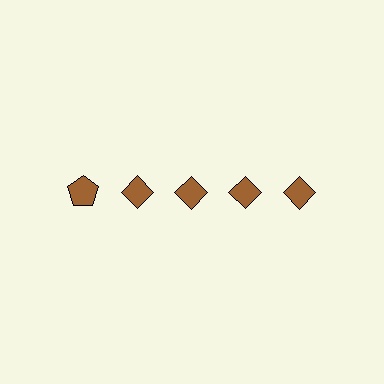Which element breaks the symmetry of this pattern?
The brown pentagon in the top row, leftmost column breaks the symmetry. All other shapes are brown diamonds.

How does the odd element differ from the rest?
It has a different shape: pentagon instead of diamond.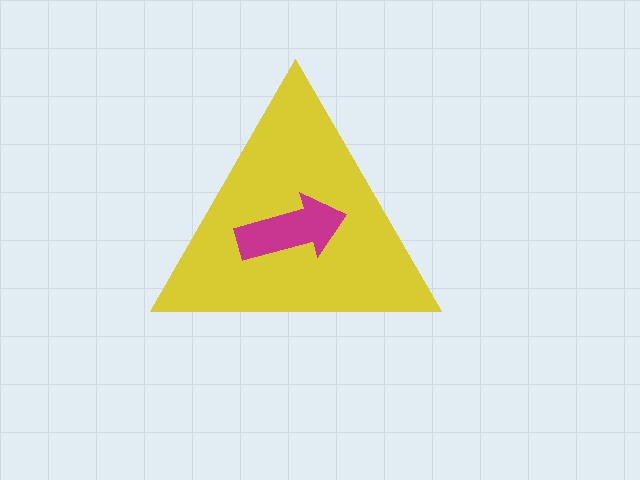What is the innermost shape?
The magenta arrow.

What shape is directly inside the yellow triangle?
The magenta arrow.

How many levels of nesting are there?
2.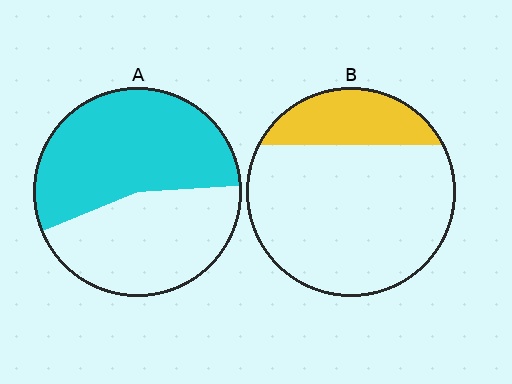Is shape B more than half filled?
No.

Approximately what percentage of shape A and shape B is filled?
A is approximately 55% and B is approximately 20%.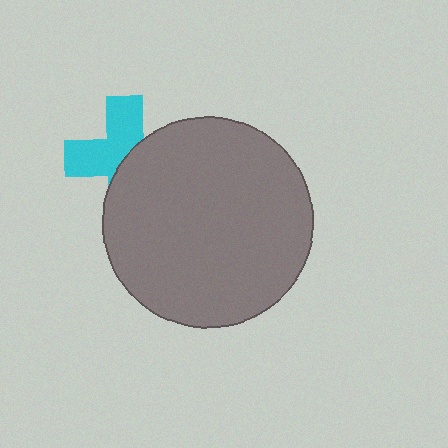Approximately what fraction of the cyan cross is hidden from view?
Roughly 50% of the cyan cross is hidden behind the gray circle.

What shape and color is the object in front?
The object in front is a gray circle.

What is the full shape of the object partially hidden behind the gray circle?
The partially hidden object is a cyan cross.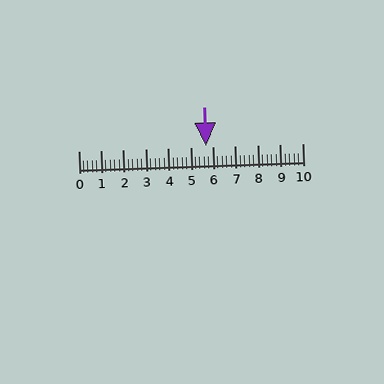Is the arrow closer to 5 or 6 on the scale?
The arrow is closer to 6.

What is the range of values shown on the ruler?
The ruler shows values from 0 to 10.